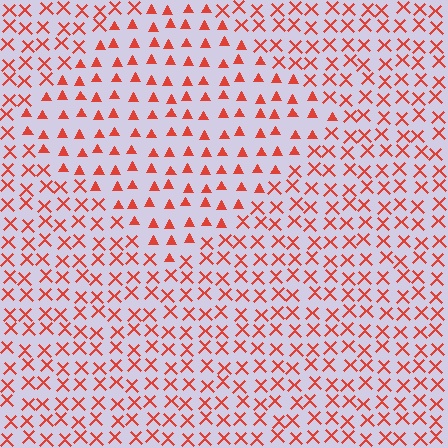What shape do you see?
I see a diamond.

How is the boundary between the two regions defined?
The boundary is defined by a change in element shape: triangles inside vs. X marks outside. All elements share the same color and spacing.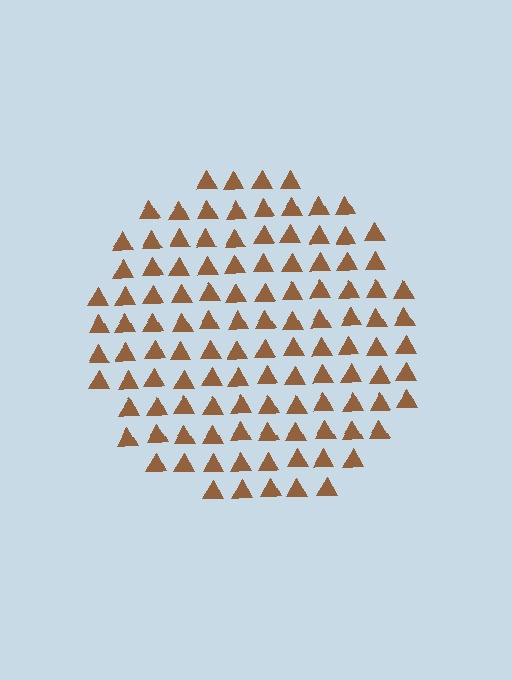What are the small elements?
The small elements are triangles.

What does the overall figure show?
The overall figure shows a circle.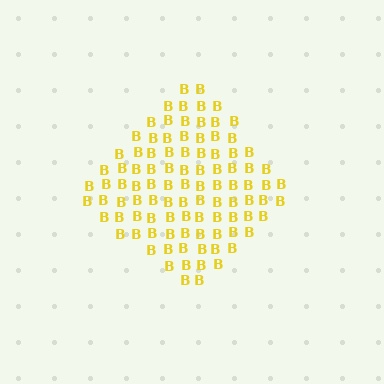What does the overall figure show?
The overall figure shows a diamond.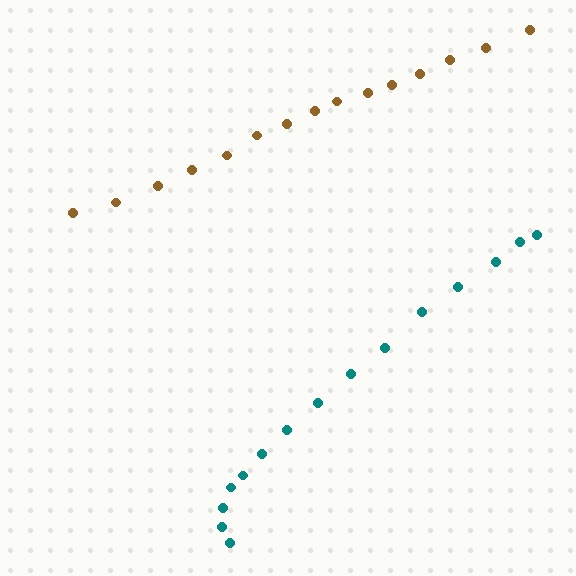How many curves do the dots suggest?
There are 2 distinct paths.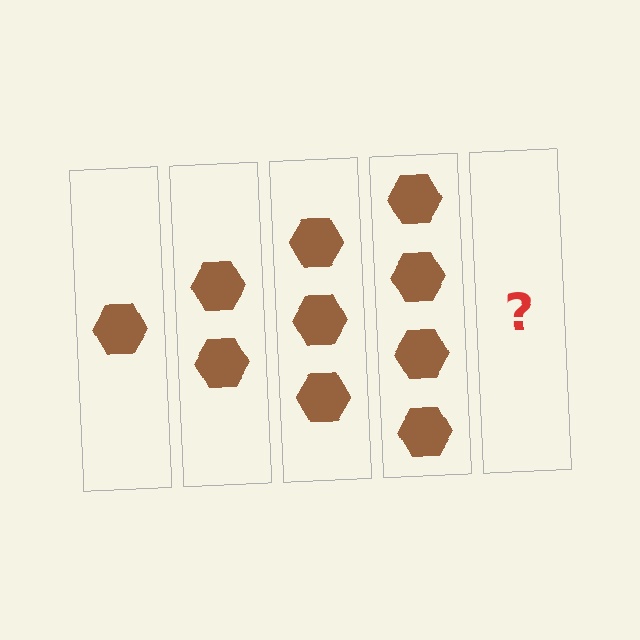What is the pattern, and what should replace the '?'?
The pattern is that each step adds one more hexagon. The '?' should be 5 hexagons.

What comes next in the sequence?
The next element should be 5 hexagons.